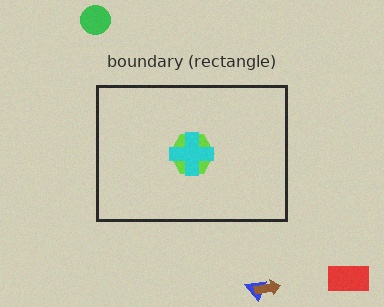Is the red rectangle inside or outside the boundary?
Outside.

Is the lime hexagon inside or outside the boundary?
Inside.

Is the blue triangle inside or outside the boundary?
Outside.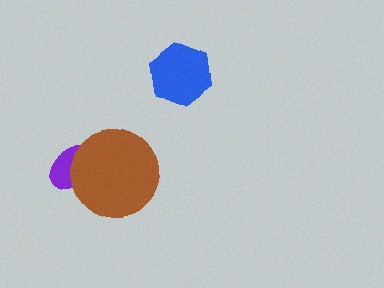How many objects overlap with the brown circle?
1 object overlaps with the brown circle.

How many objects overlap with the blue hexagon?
0 objects overlap with the blue hexagon.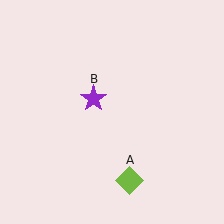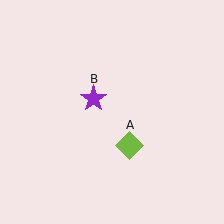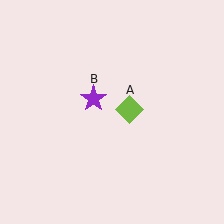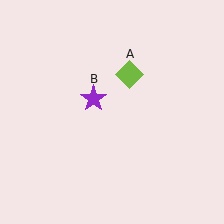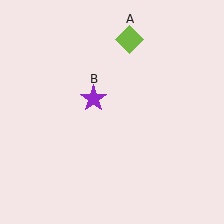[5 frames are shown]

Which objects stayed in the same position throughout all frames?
Purple star (object B) remained stationary.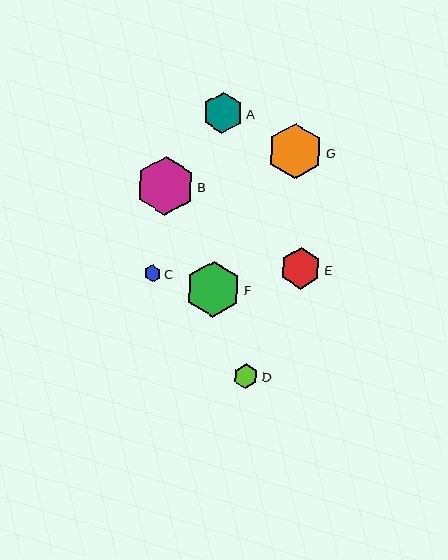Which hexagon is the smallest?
Hexagon C is the smallest with a size of approximately 16 pixels.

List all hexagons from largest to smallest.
From largest to smallest: B, F, G, E, A, D, C.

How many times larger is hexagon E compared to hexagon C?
Hexagon E is approximately 2.6 times the size of hexagon C.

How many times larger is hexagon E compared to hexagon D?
Hexagon E is approximately 1.7 times the size of hexagon D.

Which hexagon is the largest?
Hexagon B is the largest with a size of approximately 58 pixels.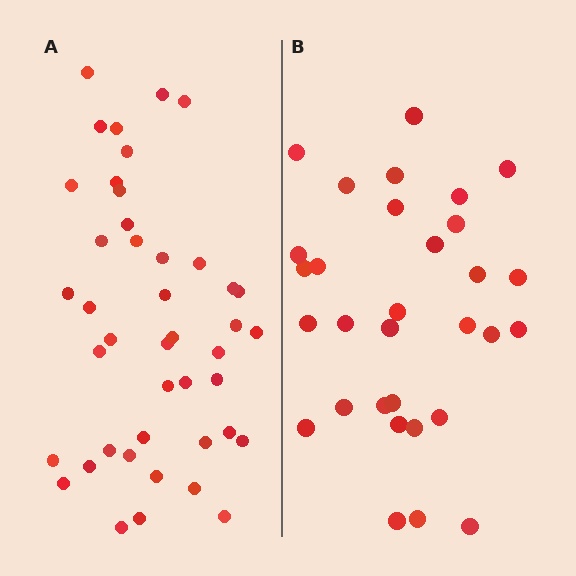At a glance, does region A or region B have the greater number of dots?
Region A (the left region) has more dots.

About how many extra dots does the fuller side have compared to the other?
Region A has roughly 12 or so more dots than region B.